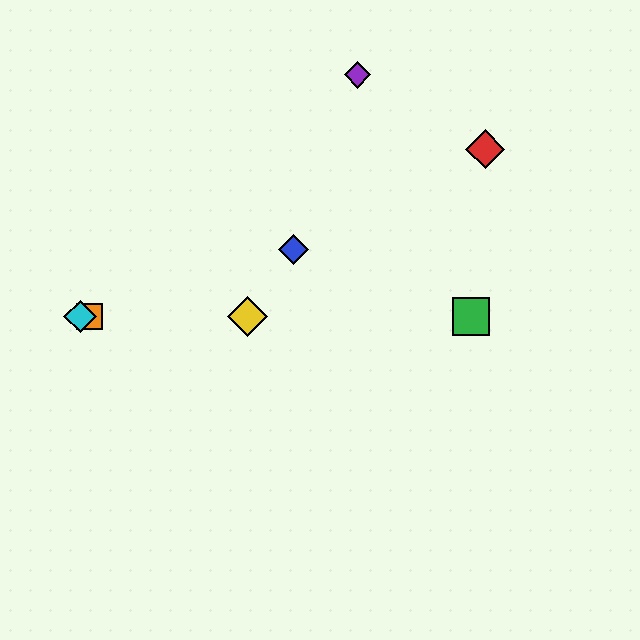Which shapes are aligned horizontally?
The green square, the yellow diamond, the orange square, the cyan diamond are aligned horizontally.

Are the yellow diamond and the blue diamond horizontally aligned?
No, the yellow diamond is at y≈316 and the blue diamond is at y≈250.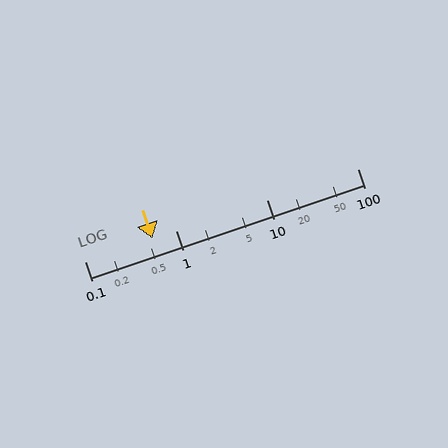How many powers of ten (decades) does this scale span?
The scale spans 3 decades, from 0.1 to 100.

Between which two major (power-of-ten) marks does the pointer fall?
The pointer is between 0.1 and 1.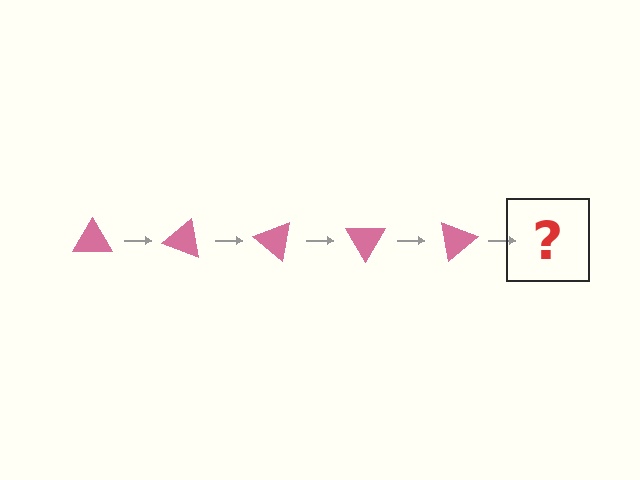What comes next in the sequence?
The next element should be a pink triangle rotated 100 degrees.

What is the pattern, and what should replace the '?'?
The pattern is that the triangle rotates 20 degrees each step. The '?' should be a pink triangle rotated 100 degrees.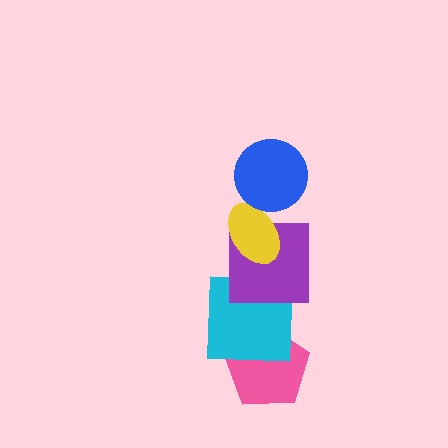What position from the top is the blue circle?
The blue circle is 1st from the top.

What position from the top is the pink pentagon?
The pink pentagon is 5th from the top.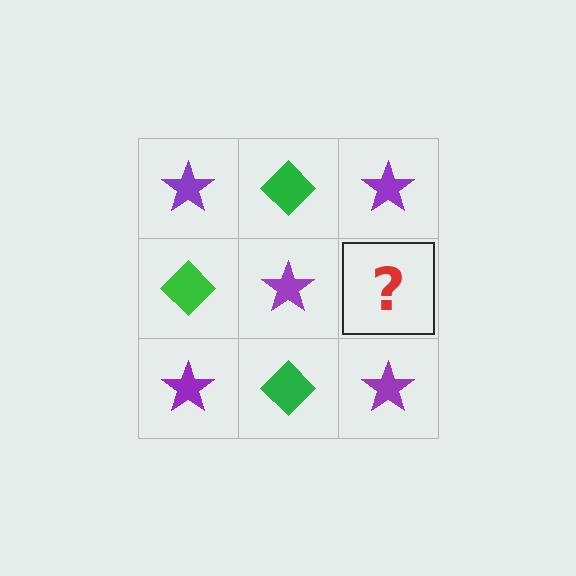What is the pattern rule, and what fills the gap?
The rule is that it alternates purple star and green diamond in a checkerboard pattern. The gap should be filled with a green diamond.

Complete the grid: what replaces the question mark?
The question mark should be replaced with a green diamond.